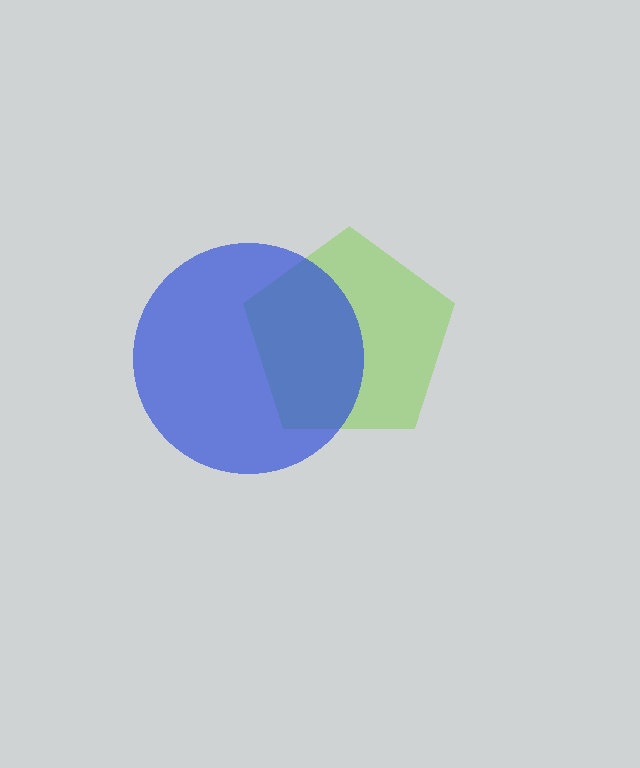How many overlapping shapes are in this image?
There are 2 overlapping shapes in the image.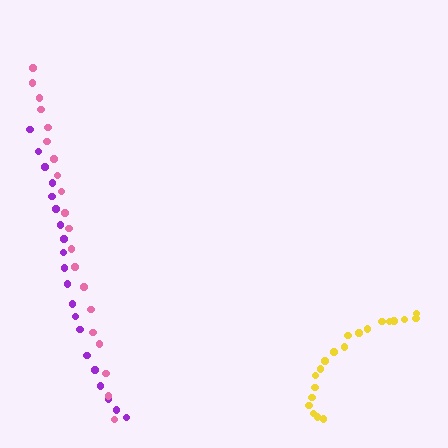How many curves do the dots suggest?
There are 3 distinct paths.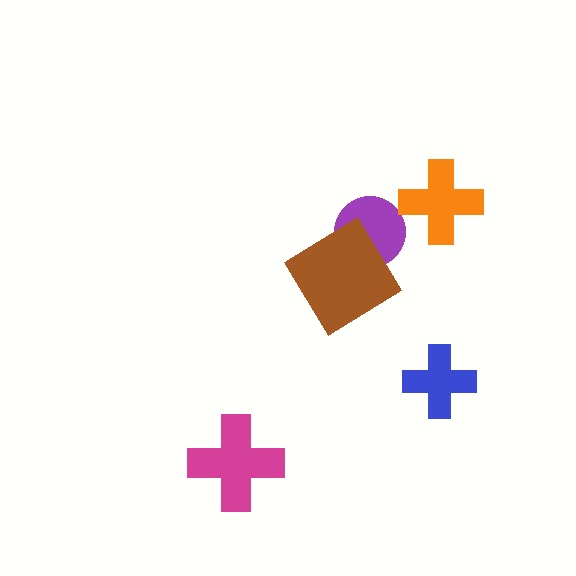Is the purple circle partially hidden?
Yes, it is partially covered by another shape.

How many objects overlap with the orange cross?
0 objects overlap with the orange cross.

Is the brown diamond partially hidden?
No, no other shape covers it.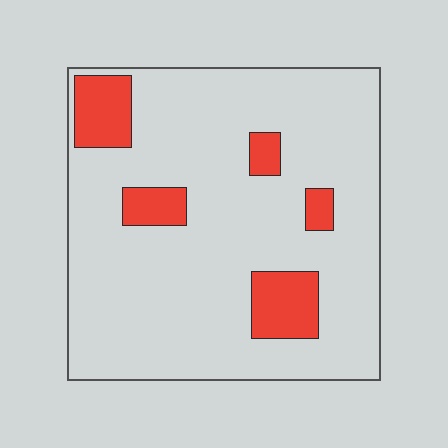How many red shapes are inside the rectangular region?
5.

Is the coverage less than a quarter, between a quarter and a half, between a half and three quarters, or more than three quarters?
Less than a quarter.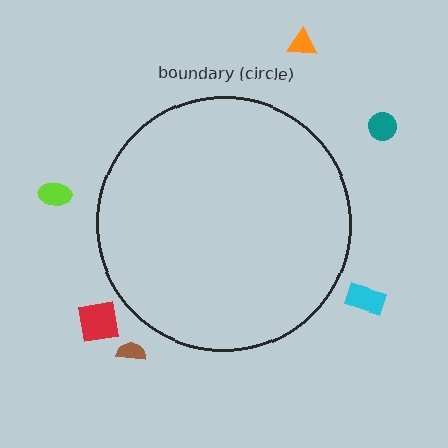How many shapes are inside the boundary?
0 inside, 6 outside.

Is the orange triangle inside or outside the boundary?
Outside.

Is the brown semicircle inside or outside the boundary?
Outside.